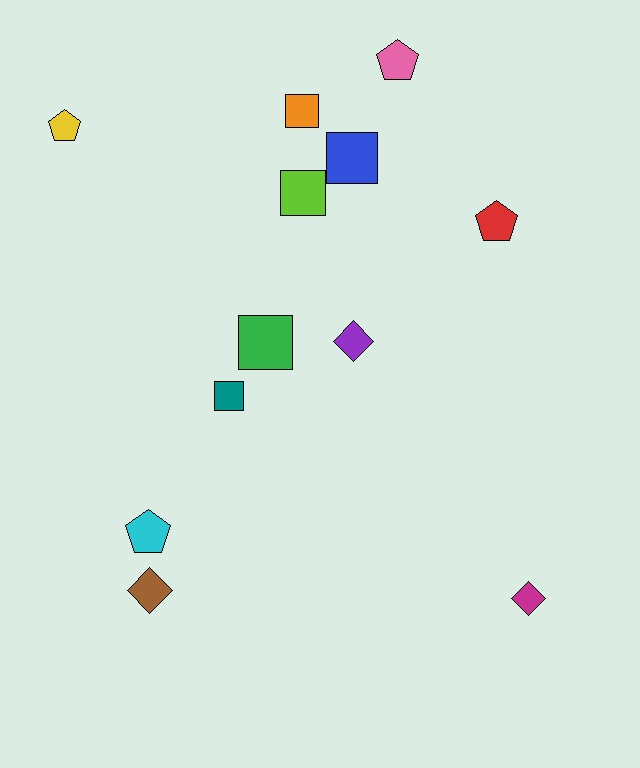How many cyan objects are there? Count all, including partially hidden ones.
There is 1 cyan object.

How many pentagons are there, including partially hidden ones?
There are 4 pentagons.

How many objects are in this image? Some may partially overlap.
There are 12 objects.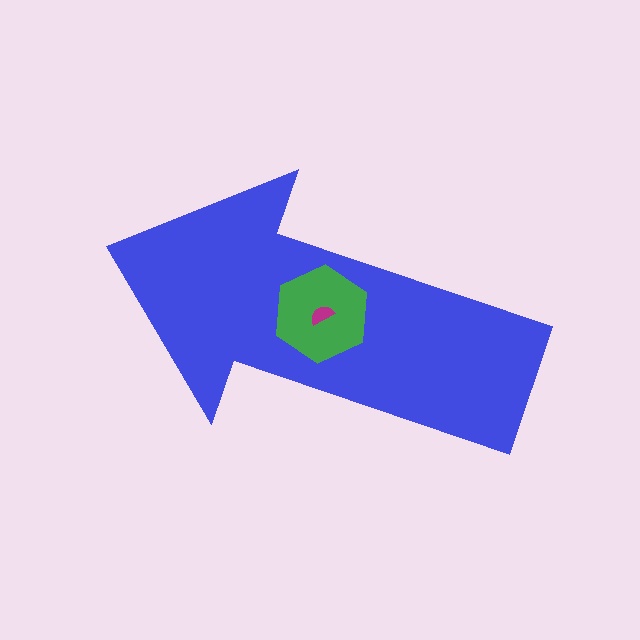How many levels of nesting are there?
3.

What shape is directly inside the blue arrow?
The green hexagon.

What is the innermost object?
The magenta semicircle.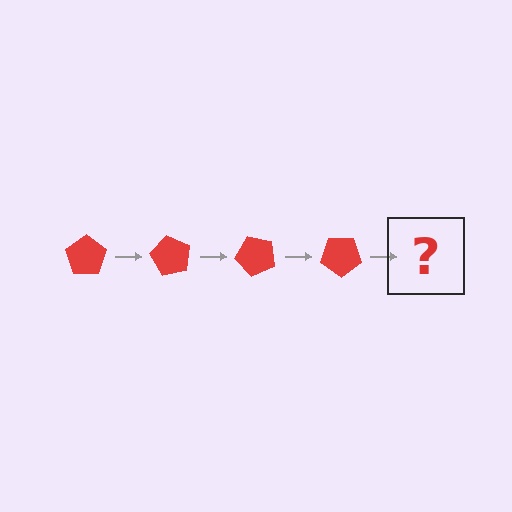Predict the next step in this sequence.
The next step is a red pentagon rotated 240 degrees.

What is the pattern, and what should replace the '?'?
The pattern is that the pentagon rotates 60 degrees each step. The '?' should be a red pentagon rotated 240 degrees.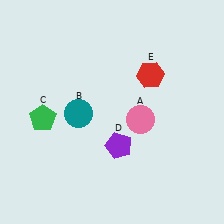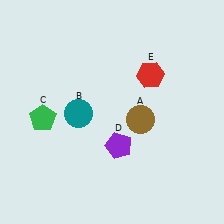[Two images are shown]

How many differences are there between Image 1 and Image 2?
There is 1 difference between the two images.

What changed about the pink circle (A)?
In Image 1, A is pink. In Image 2, it changed to brown.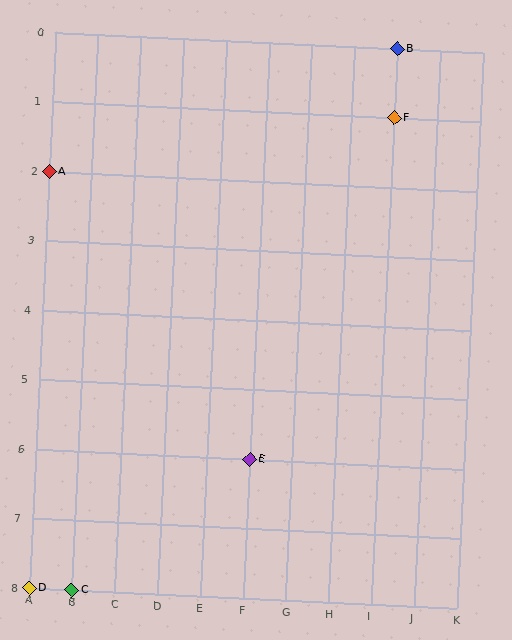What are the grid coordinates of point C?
Point C is at grid coordinates (B, 8).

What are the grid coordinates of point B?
Point B is at grid coordinates (I, 0).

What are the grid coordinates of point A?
Point A is at grid coordinates (A, 2).